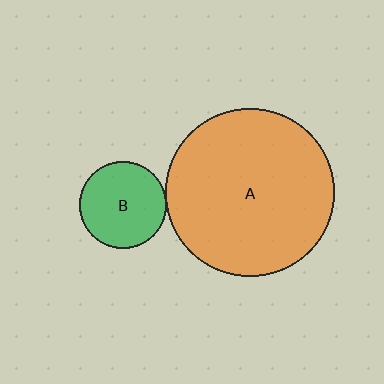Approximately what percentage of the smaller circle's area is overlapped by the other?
Approximately 5%.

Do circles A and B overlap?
Yes.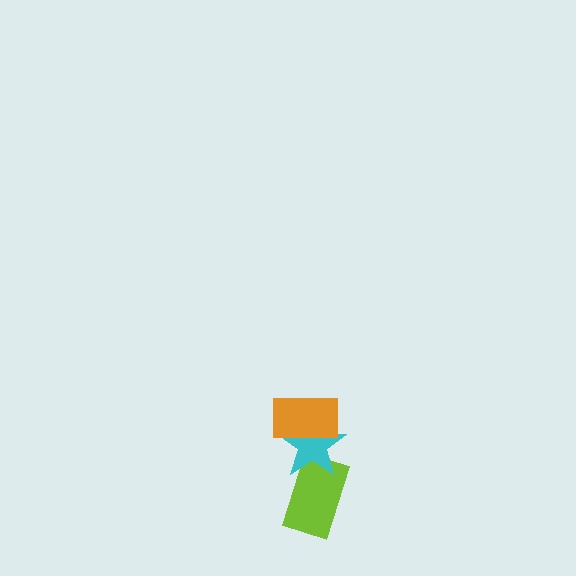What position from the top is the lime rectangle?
The lime rectangle is 3rd from the top.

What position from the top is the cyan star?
The cyan star is 2nd from the top.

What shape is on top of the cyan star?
The orange rectangle is on top of the cyan star.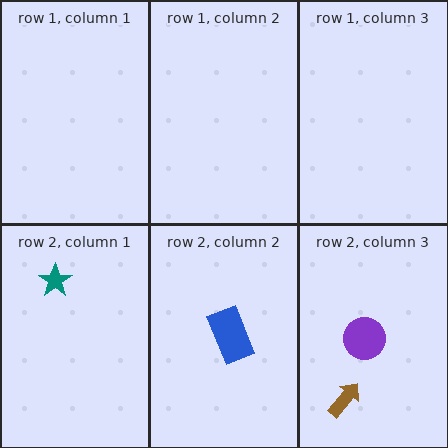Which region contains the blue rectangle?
The row 2, column 2 region.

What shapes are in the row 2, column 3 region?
The brown arrow, the purple circle.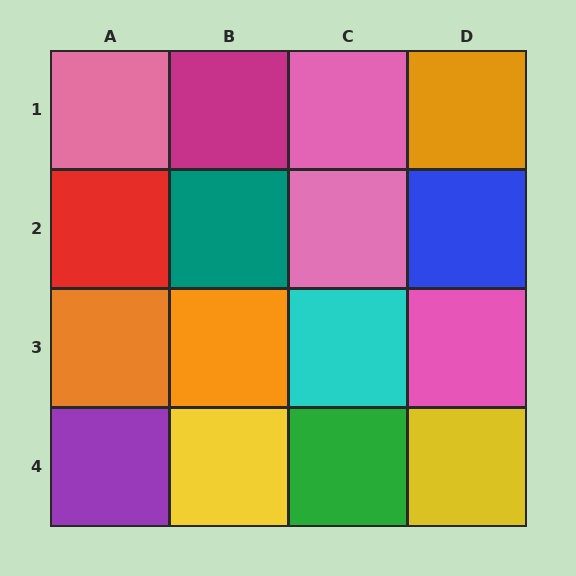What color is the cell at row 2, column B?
Teal.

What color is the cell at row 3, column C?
Cyan.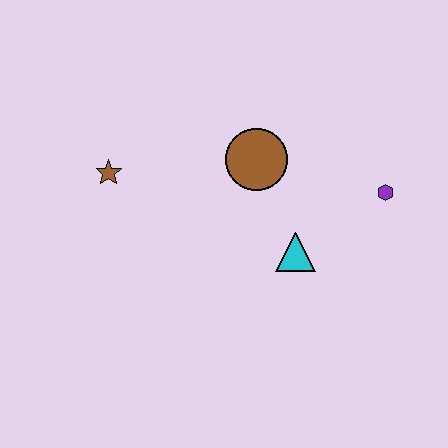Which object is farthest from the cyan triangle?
The brown star is farthest from the cyan triangle.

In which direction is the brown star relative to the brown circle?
The brown star is to the left of the brown circle.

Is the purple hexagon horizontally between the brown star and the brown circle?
No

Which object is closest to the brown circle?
The cyan triangle is closest to the brown circle.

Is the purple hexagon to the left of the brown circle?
No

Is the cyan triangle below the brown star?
Yes